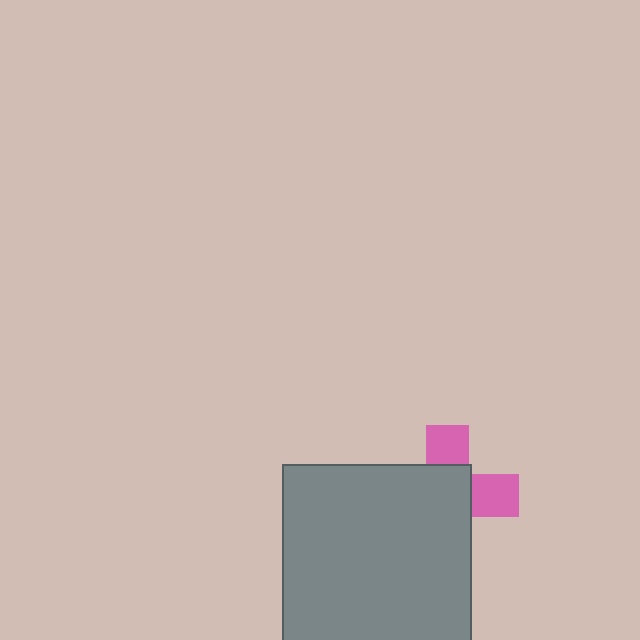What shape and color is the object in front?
The object in front is a gray square.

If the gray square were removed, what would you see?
You would see the complete pink cross.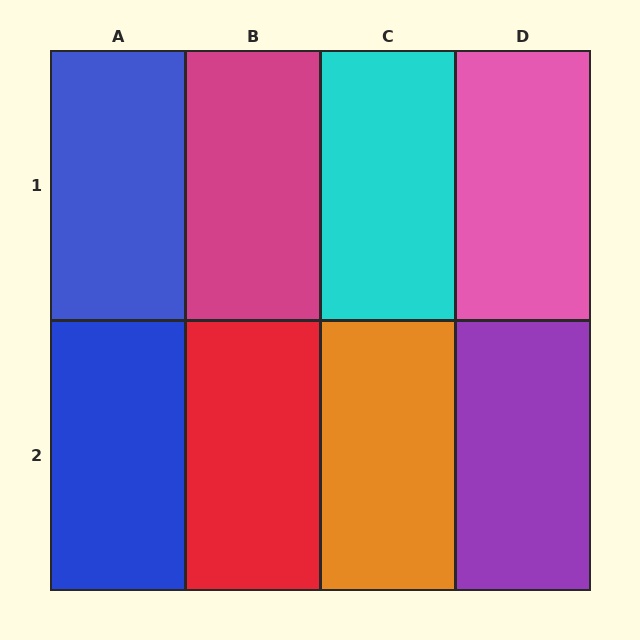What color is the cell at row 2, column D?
Purple.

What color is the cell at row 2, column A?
Blue.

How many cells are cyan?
1 cell is cyan.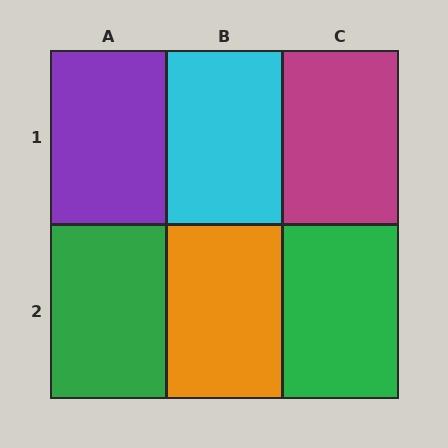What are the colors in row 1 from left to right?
Purple, cyan, magenta.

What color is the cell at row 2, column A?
Green.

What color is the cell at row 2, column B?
Orange.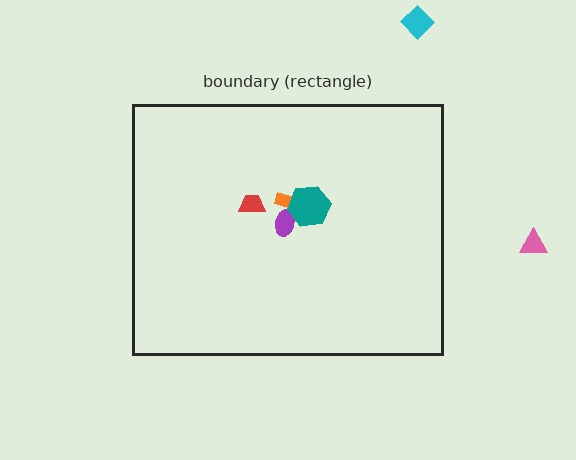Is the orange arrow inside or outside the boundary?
Inside.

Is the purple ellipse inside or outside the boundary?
Inside.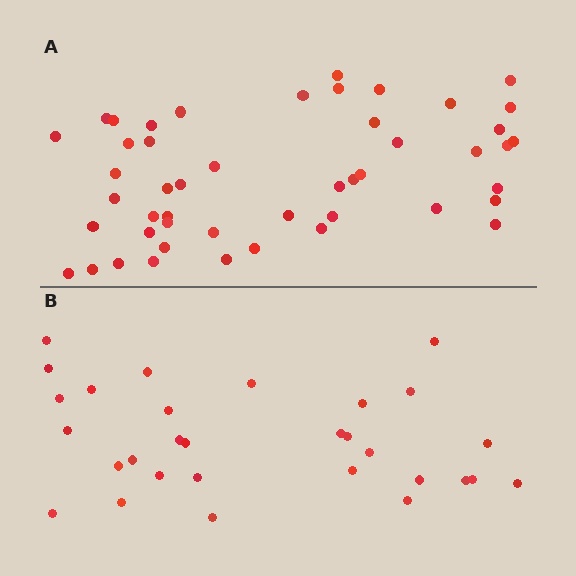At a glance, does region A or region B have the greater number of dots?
Region A (the top region) has more dots.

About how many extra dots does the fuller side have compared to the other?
Region A has approximately 20 more dots than region B.